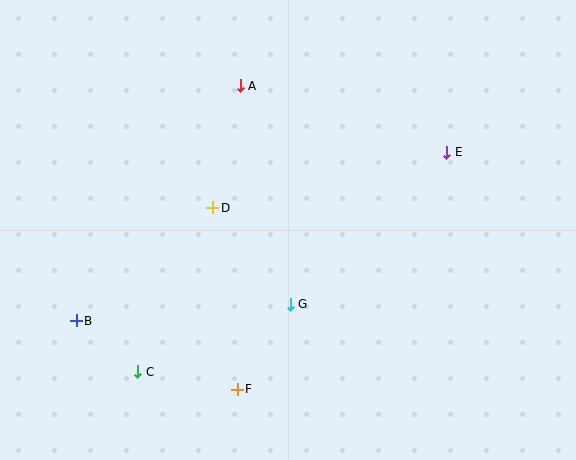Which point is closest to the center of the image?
Point G at (290, 304) is closest to the center.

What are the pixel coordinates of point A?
Point A is at (240, 86).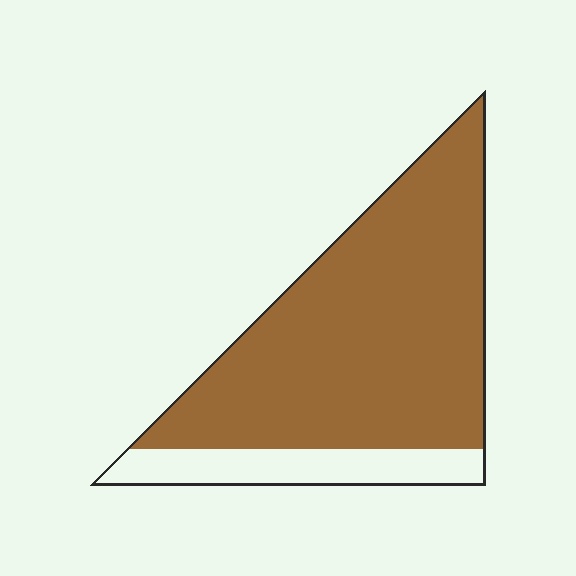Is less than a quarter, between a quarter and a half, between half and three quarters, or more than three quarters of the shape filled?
More than three quarters.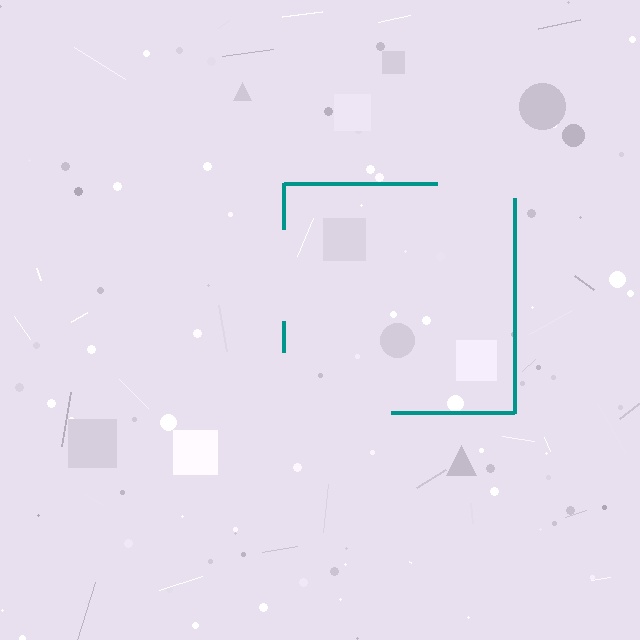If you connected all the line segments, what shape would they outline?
They would outline a square.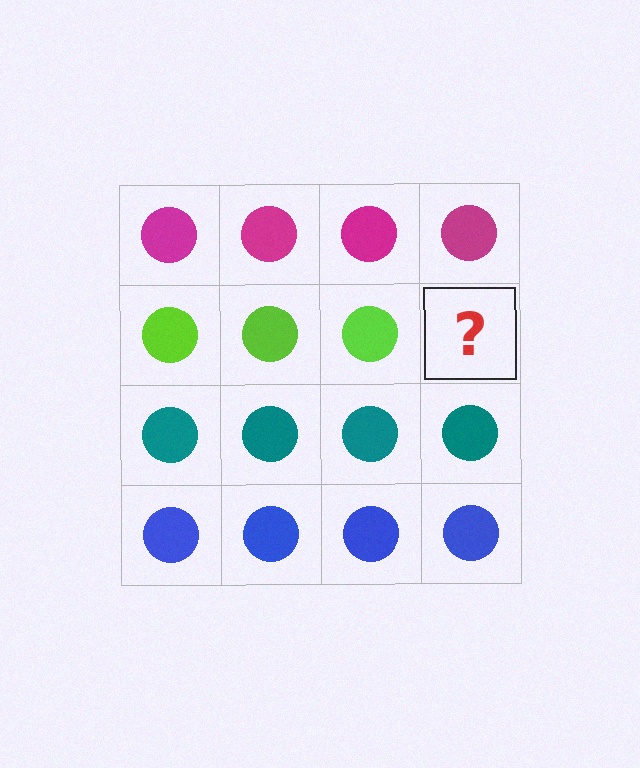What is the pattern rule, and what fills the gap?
The rule is that each row has a consistent color. The gap should be filled with a lime circle.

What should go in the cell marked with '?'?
The missing cell should contain a lime circle.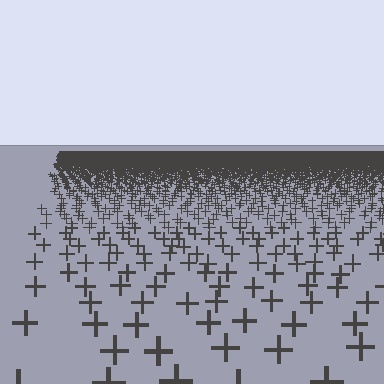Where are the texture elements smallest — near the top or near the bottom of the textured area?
Near the top.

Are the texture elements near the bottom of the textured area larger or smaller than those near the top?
Larger. Near the bottom, elements are closer to the viewer and appear at a bigger on-screen size.